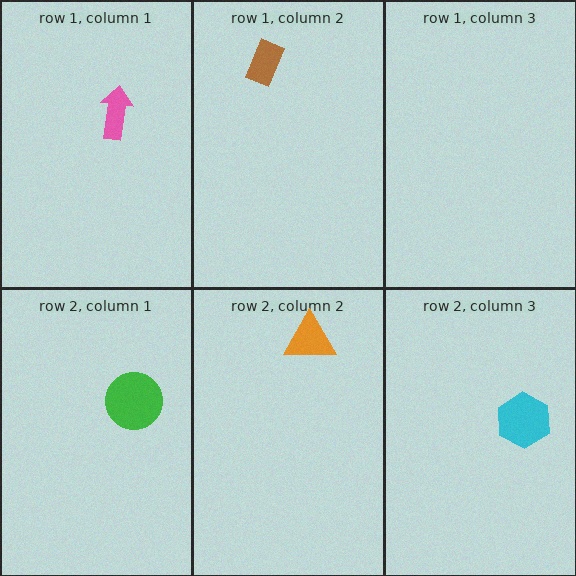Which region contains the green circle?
The row 2, column 1 region.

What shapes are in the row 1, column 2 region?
The brown rectangle.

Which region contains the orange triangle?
The row 2, column 2 region.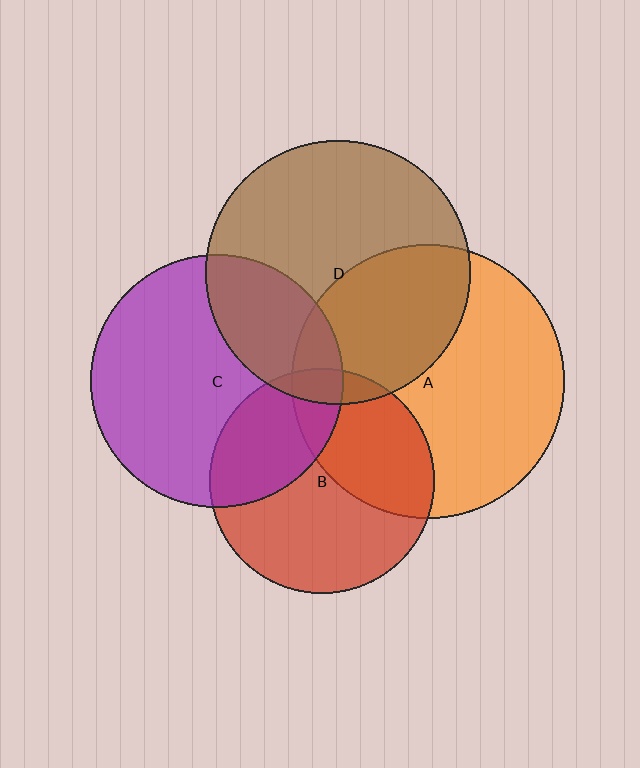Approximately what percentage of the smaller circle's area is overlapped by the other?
Approximately 30%.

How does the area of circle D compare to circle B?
Approximately 1.4 times.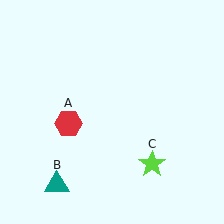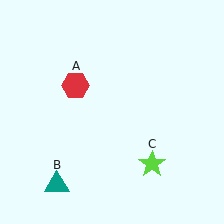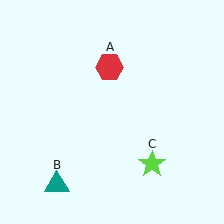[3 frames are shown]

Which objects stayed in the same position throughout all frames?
Teal triangle (object B) and lime star (object C) remained stationary.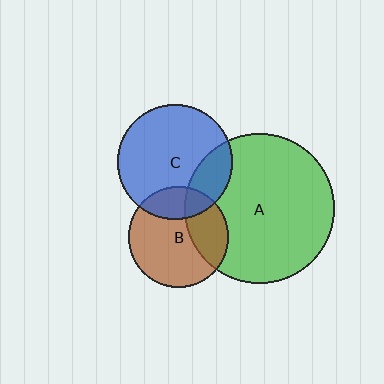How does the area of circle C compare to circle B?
Approximately 1.3 times.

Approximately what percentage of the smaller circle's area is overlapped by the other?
Approximately 20%.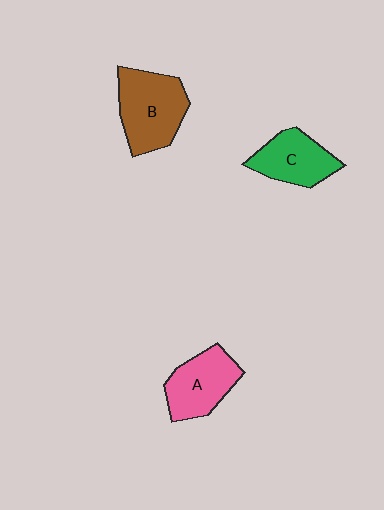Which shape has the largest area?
Shape B (brown).